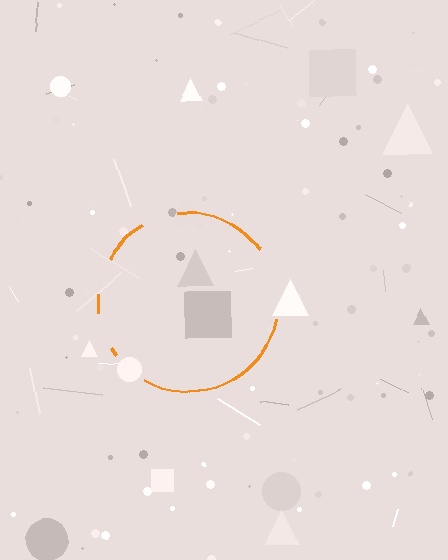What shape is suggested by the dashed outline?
The dashed outline suggests a circle.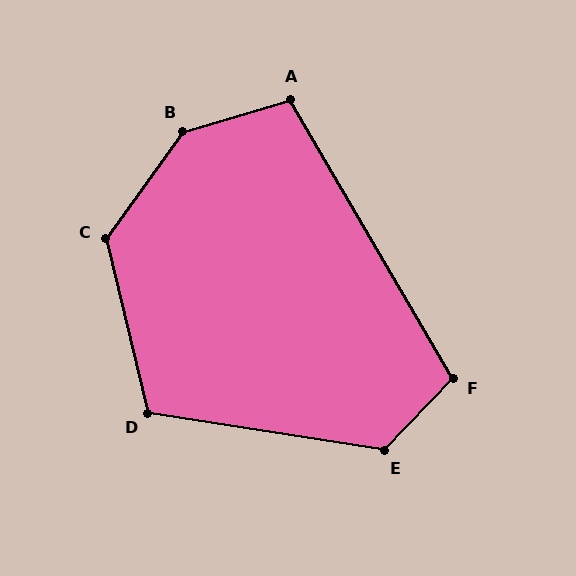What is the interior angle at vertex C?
Approximately 131 degrees (obtuse).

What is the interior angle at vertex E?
Approximately 125 degrees (obtuse).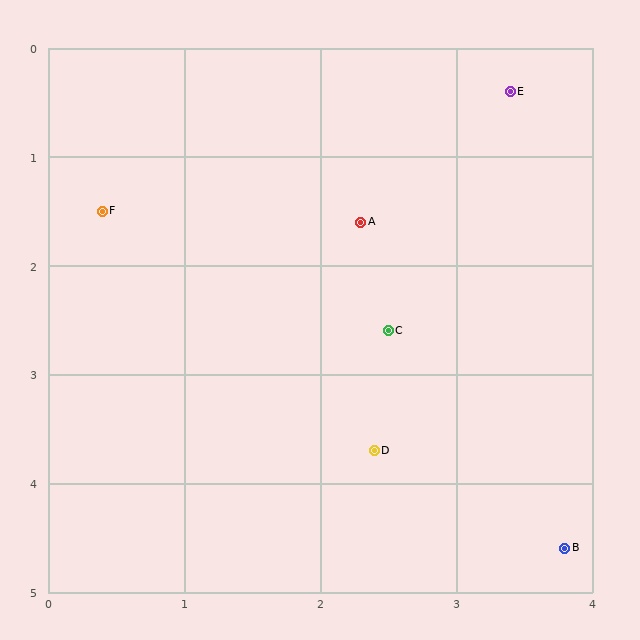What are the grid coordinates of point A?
Point A is at approximately (2.3, 1.6).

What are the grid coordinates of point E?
Point E is at approximately (3.4, 0.4).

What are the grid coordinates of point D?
Point D is at approximately (2.4, 3.7).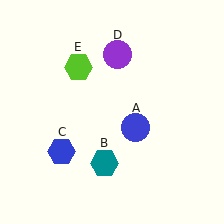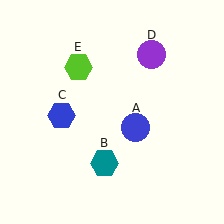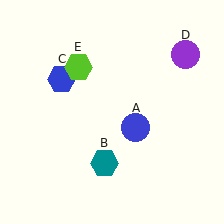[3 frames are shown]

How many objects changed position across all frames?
2 objects changed position: blue hexagon (object C), purple circle (object D).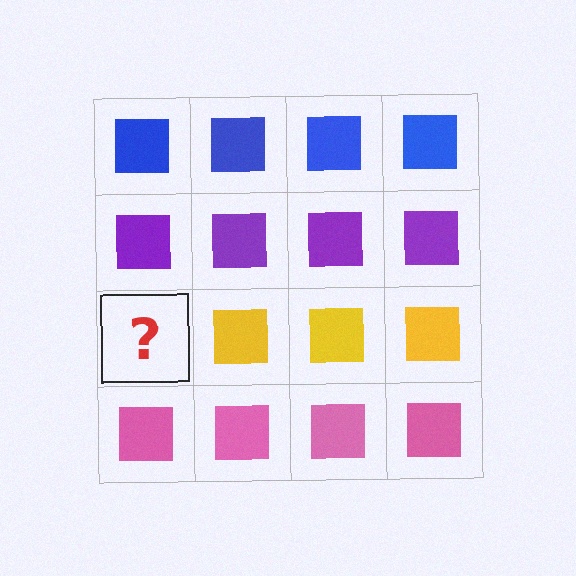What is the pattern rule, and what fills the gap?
The rule is that each row has a consistent color. The gap should be filled with a yellow square.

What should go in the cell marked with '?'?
The missing cell should contain a yellow square.